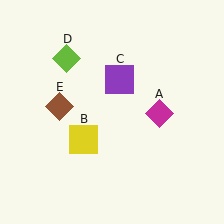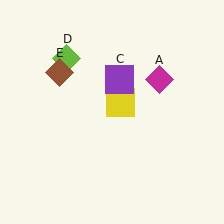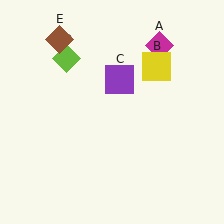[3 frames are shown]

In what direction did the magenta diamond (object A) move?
The magenta diamond (object A) moved up.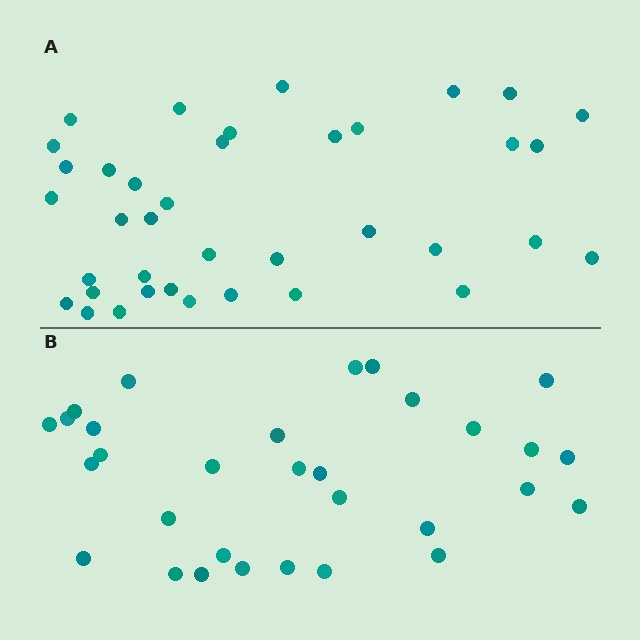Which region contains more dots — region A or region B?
Region A (the top region) has more dots.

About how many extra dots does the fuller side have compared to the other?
Region A has roughly 8 or so more dots than region B.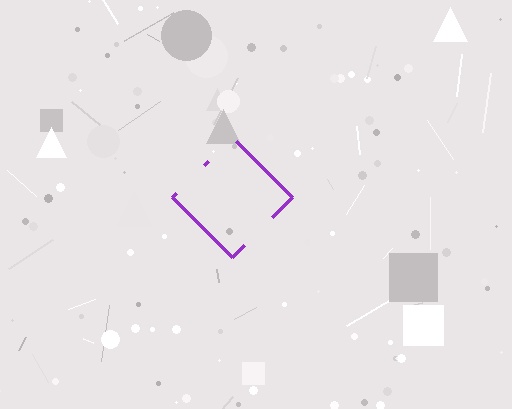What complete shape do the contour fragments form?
The contour fragments form a diamond.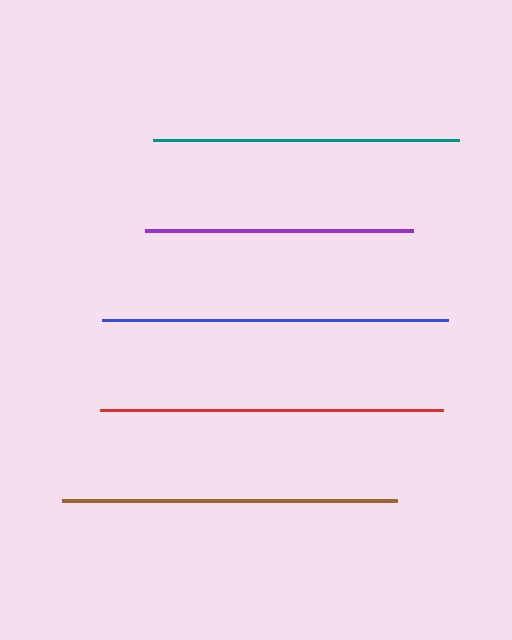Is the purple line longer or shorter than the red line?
The red line is longer than the purple line.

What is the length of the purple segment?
The purple segment is approximately 268 pixels long.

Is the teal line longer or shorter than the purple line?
The teal line is longer than the purple line.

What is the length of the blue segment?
The blue segment is approximately 346 pixels long.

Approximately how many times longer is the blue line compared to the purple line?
The blue line is approximately 1.3 times the length of the purple line.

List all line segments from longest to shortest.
From longest to shortest: blue, red, brown, teal, purple.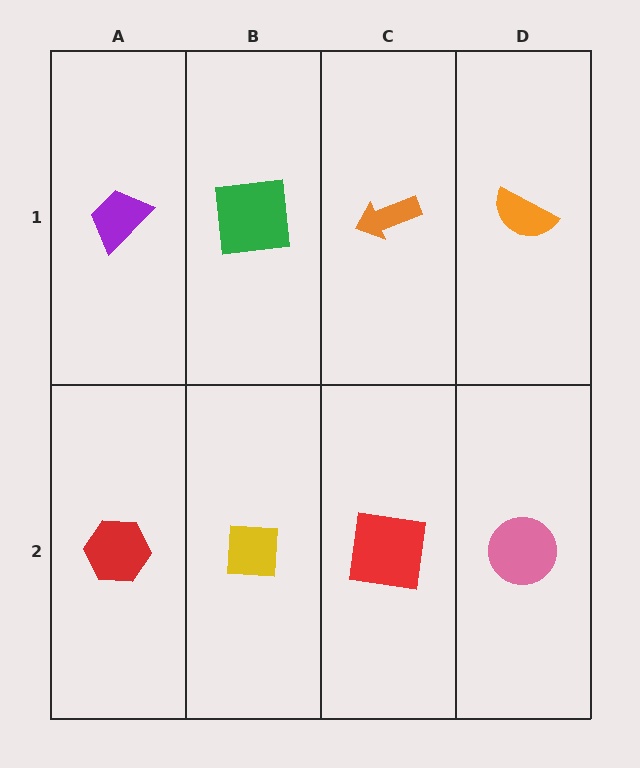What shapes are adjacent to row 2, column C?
An orange arrow (row 1, column C), a yellow square (row 2, column B), a pink circle (row 2, column D).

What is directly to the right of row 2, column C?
A pink circle.